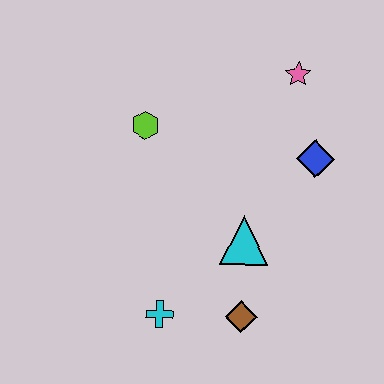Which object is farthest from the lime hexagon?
The brown diamond is farthest from the lime hexagon.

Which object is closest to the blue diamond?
The pink star is closest to the blue diamond.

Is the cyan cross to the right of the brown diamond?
No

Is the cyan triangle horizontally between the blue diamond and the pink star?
No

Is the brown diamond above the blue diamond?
No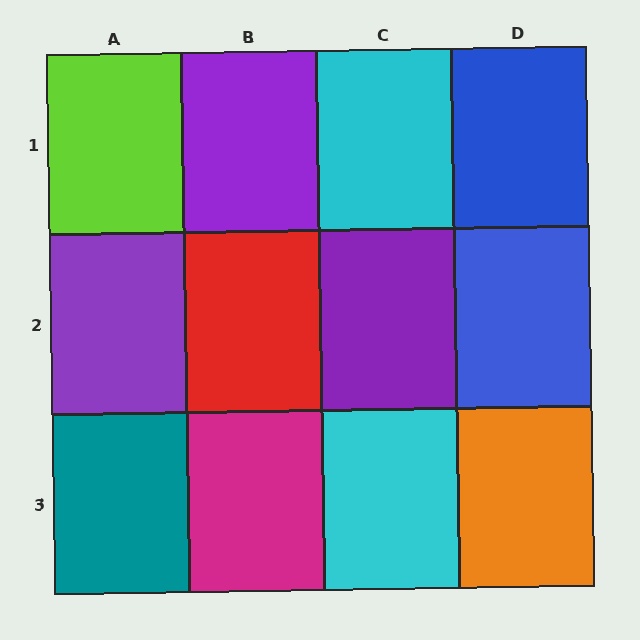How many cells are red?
1 cell is red.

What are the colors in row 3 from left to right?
Teal, magenta, cyan, orange.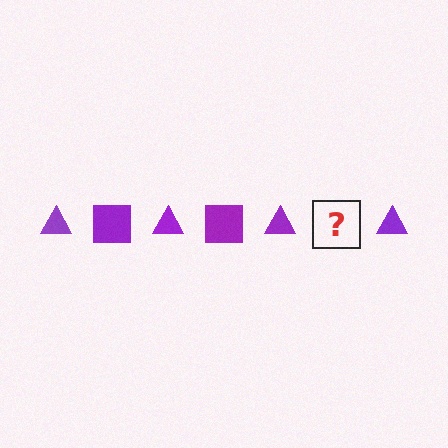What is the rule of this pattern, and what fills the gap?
The rule is that the pattern cycles through triangle, square shapes in purple. The gap should be filled with a purple square.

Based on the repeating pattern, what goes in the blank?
The blank should be a purple square.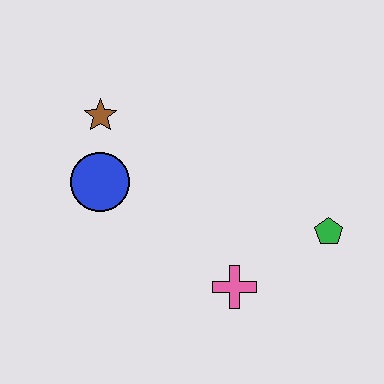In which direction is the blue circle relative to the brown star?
The blue circle is below the brown star.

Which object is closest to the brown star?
The blue circle is closest to the brown star.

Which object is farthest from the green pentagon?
The brown star is farthest from the green pentagon.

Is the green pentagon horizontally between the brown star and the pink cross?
No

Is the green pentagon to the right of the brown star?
Yes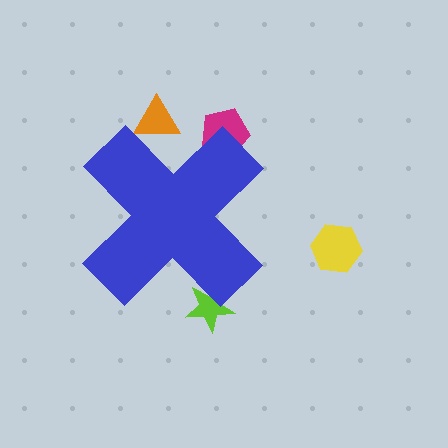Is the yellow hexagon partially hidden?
No, the yellow hexagon is fully visible.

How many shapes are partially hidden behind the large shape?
3 shapes are partially hidden.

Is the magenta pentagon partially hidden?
Yes, the magenta pentagon is partially hidden behind the blue cross.